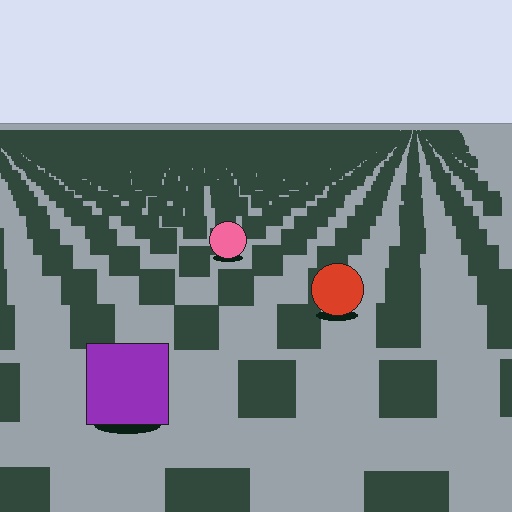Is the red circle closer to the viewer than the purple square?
No. The purple square is closer — you can tell from the texture gradient: the ground texture is coarser near it.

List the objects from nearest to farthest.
From nearest to farthest: the purple square, the red circle, the pink circle.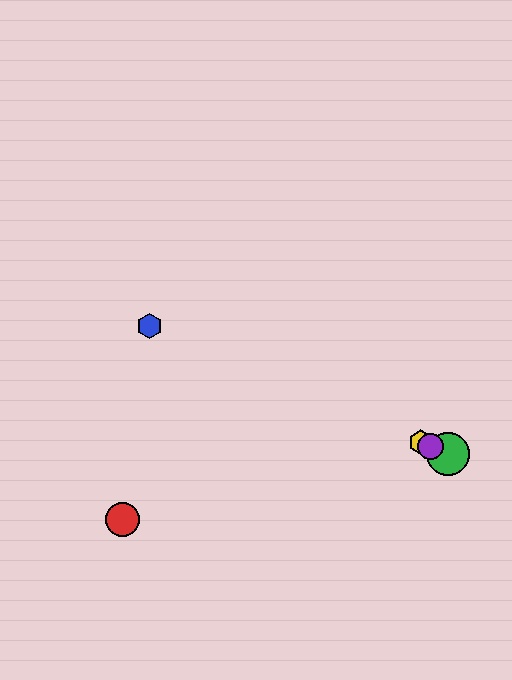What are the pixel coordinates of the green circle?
The green circle is at (448, 454).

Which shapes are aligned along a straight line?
The blue hexagon, the green circle, the yellow hexagon, the purple circle are aligned along a straight line.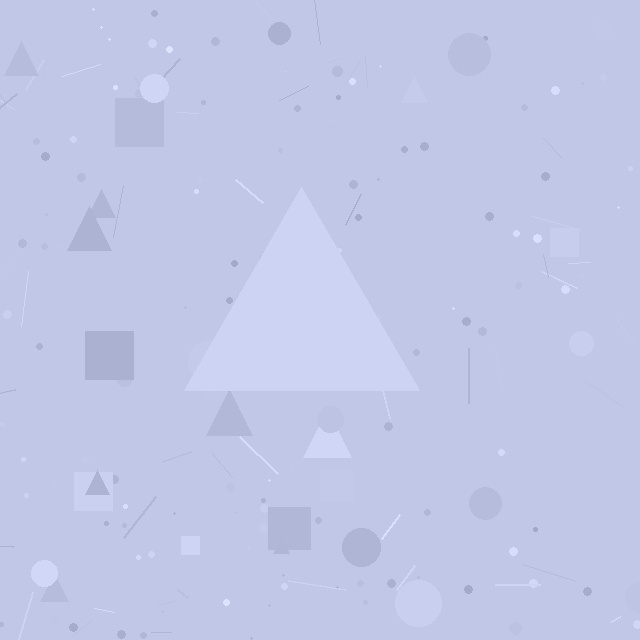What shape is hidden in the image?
A triangle is hidden in the image.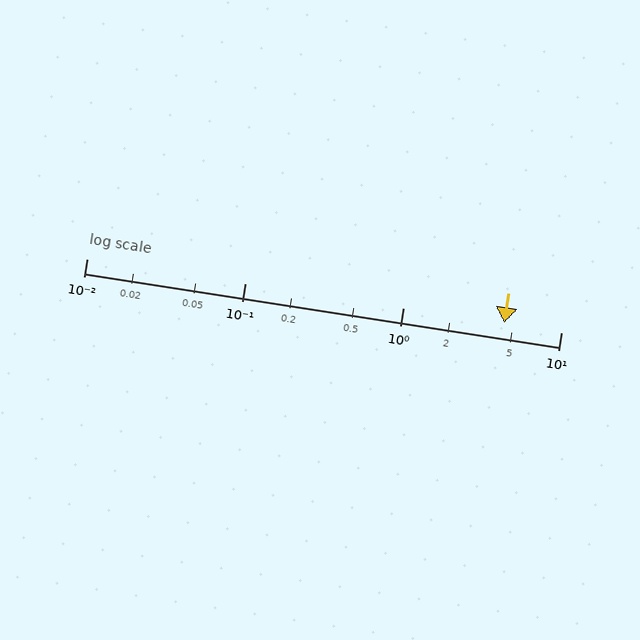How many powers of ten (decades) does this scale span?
The scale spans 3 decades, from 0.01 to 10.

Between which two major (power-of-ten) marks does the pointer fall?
The pointer is between 1 and 10.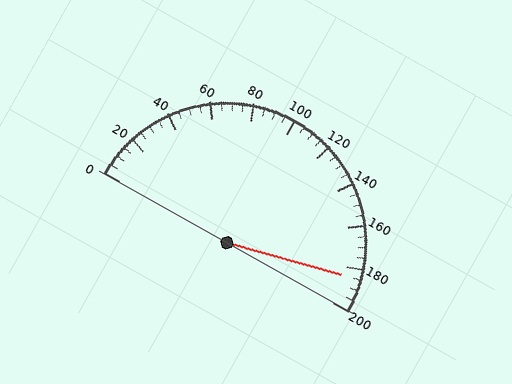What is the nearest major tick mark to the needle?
The nearest major tick mark is 180.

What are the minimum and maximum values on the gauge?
The gauge ranges from 0 to 200.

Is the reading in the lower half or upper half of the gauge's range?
The reading is in the upper half of the range (0 to 200).